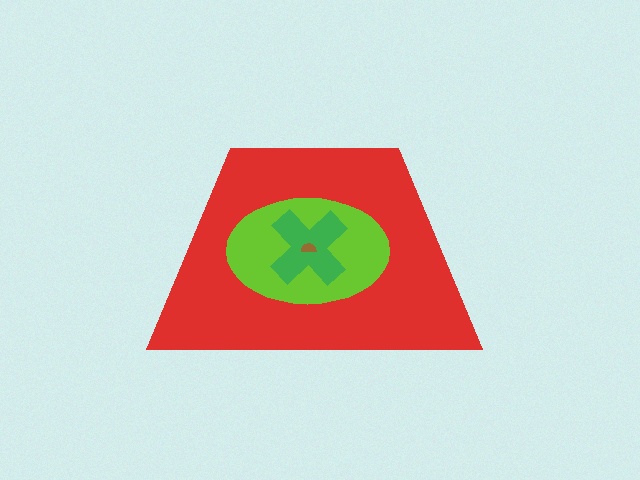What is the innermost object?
The brown semicircle.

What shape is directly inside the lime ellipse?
The green cross.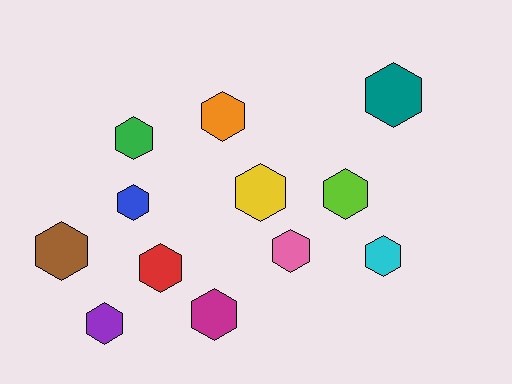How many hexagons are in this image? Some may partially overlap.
There are 12 hexagons.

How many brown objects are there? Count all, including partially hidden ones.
There is 1 brown object.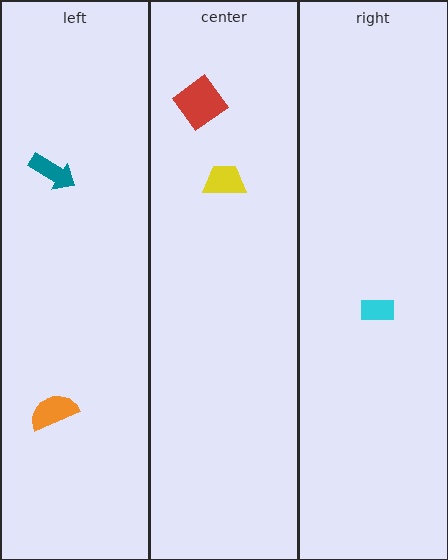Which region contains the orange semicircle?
The left region.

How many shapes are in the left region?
2.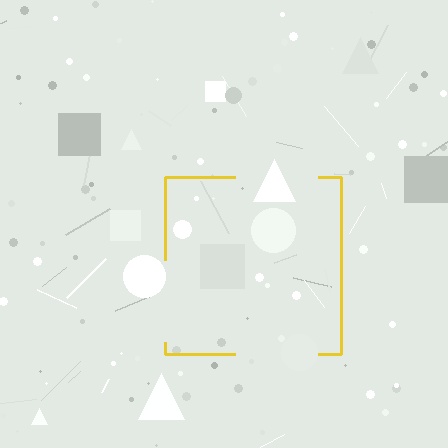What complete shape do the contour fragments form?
The contour fragments form a square.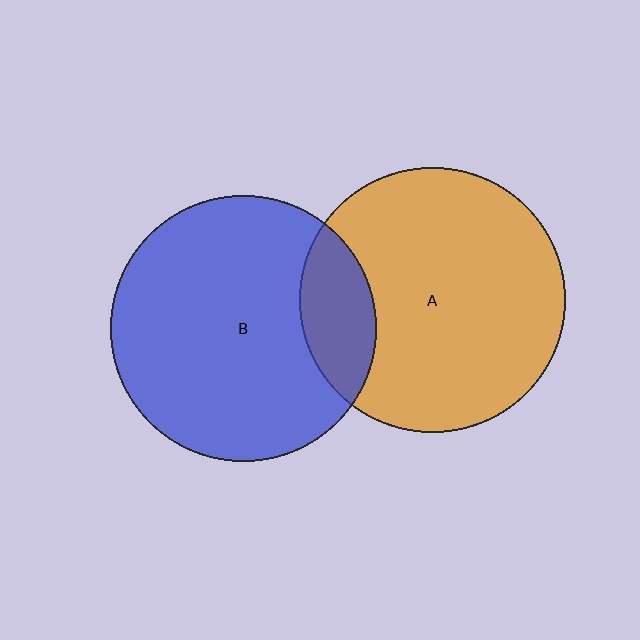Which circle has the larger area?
Circle B (blue).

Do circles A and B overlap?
Yes.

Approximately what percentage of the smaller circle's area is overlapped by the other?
Approximately 15%.